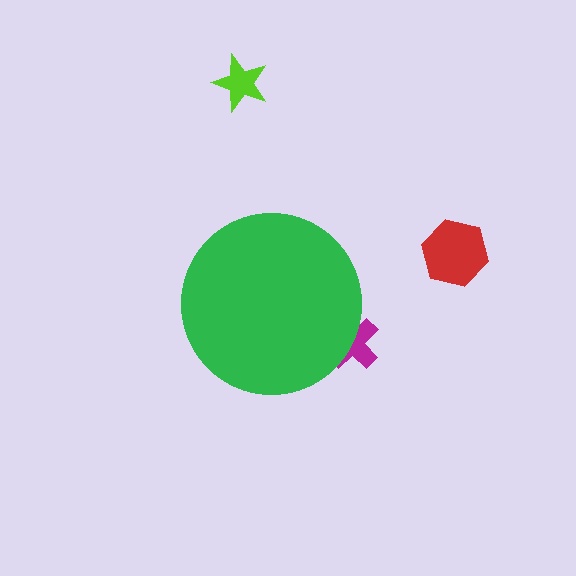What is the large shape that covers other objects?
A green circle.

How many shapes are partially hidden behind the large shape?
1 shape is partially hidden.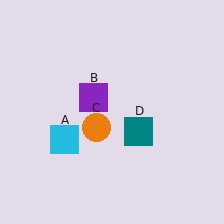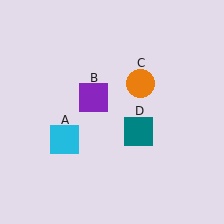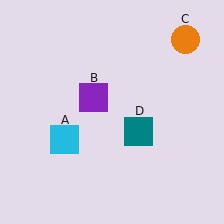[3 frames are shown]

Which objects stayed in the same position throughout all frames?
Cyan square (object A) and purple square (object B) and teal square (object D) remained stationary.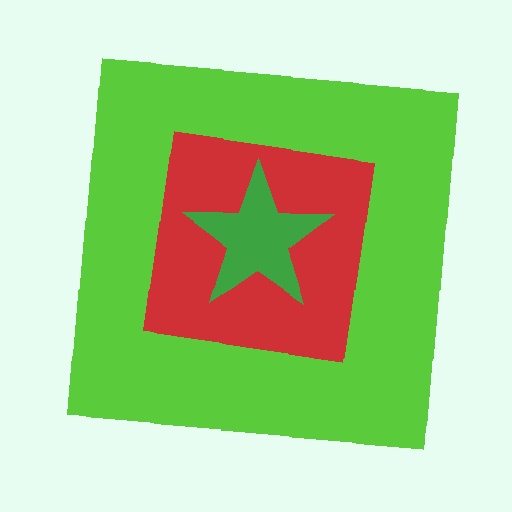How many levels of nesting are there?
3.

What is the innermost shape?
The green star.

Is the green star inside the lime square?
Yes.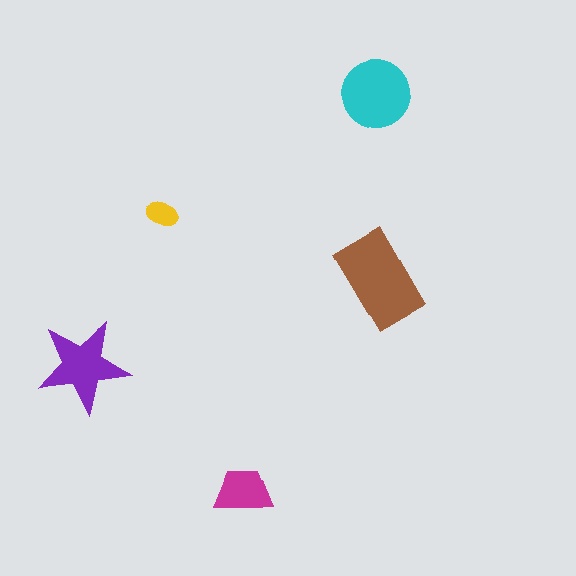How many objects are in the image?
There are 5 objects in the image.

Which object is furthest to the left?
The purple star is leftmost.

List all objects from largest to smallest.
The brown rectangle, the cyan circle, the purple star, the magenta trapezoid, the yellow ellipse.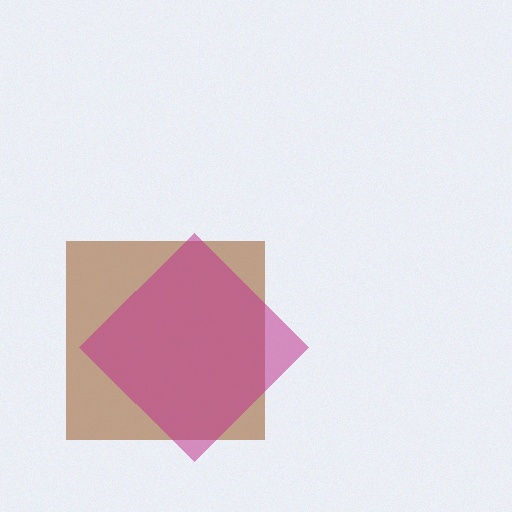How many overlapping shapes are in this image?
There are 2 overlapping shapes in the image.